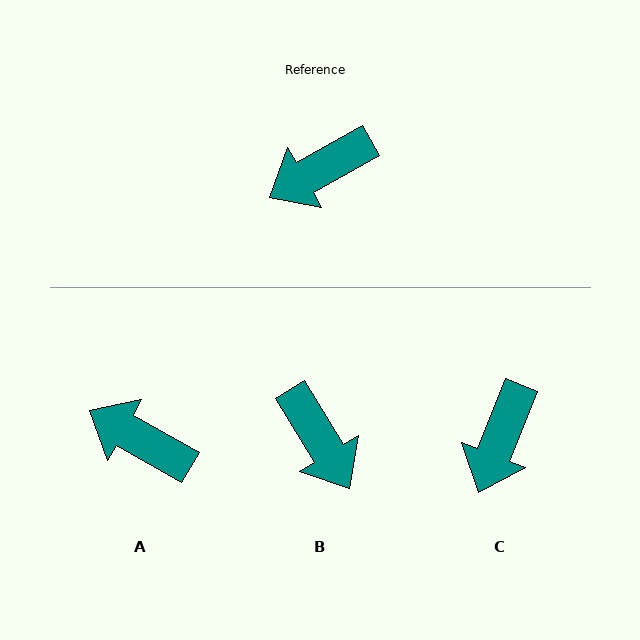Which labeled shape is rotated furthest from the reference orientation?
B, about 92 degrees away.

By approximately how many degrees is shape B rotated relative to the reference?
Approximately 92 degrees counter-clockwise.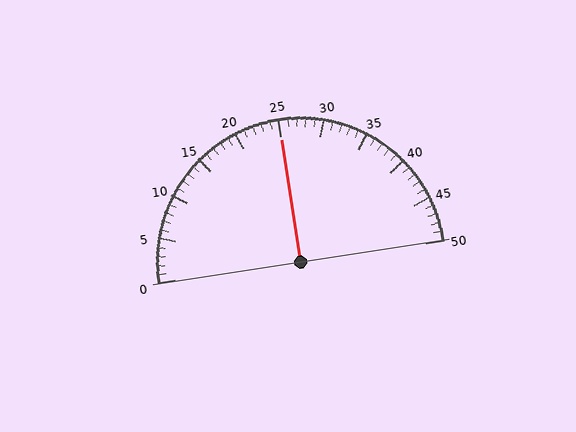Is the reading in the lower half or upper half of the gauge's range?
The reading is in the upper half of the range (0 to 50).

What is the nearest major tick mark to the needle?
The nearest major tick mark is 25.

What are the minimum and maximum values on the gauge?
The gauge ranges from 0 to 50.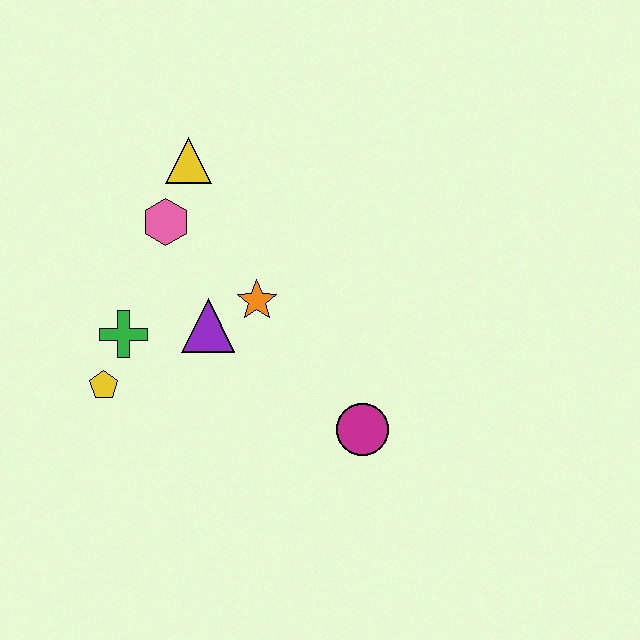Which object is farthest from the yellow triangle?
The magenta circle is farthest from the yellow triangle.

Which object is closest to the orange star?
The purple triangle is closest to the orange star.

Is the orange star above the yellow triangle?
No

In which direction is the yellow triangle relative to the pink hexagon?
The yellow triangle is above the pink hexagon.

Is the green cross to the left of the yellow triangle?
Yes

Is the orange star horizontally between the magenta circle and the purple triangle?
Yes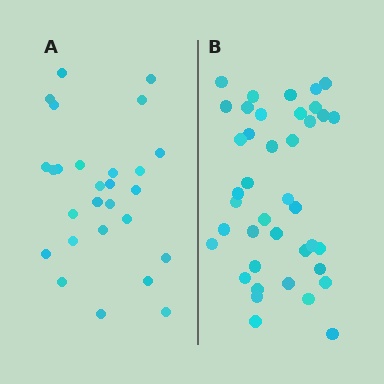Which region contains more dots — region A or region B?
Region B (the right region) has more dots.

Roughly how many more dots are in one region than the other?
Region B has approximately 15 more dots than region A.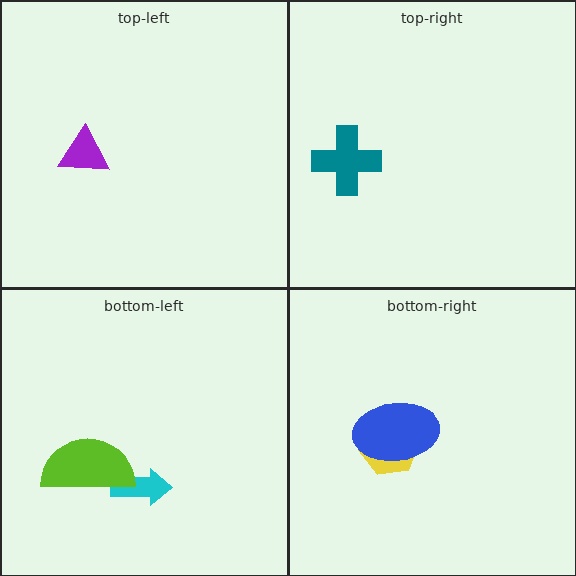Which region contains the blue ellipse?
The bottom-right region.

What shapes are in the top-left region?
The purple triangle.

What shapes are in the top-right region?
The teal cross.